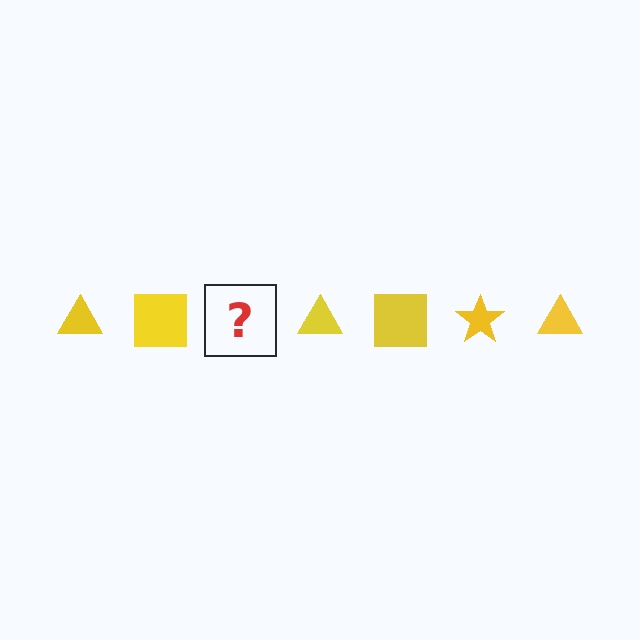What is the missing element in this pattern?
The missing element is a yellow star.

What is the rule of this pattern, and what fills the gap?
The rule is that the pattern cycles through triangle, square, star shapes in yellow. The gap should be filled with a yellow star.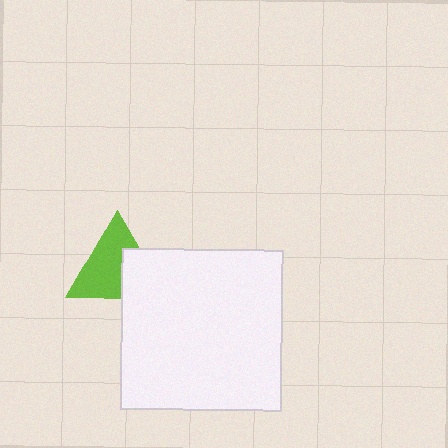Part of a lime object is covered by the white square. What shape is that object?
It is a triangle.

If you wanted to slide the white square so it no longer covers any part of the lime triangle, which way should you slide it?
Slide it toward the lower-right — that is the most direct way to separate the two shapes.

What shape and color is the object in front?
The object in front is a white square.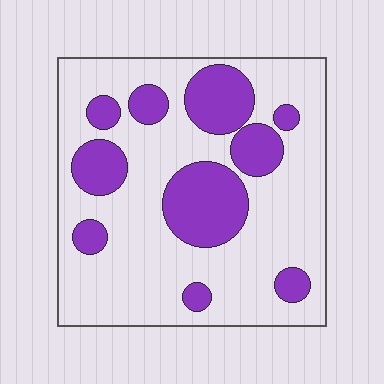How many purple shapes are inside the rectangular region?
10.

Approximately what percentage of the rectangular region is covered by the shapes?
Approximately 30%.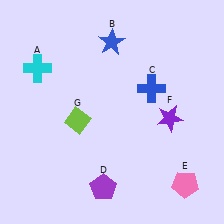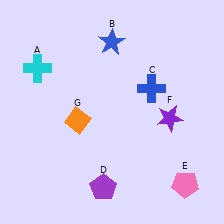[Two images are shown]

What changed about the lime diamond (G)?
In Image 1, G is lime. In Image 2, it changed to orange.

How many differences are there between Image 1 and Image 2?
There is 1 difference between the two images.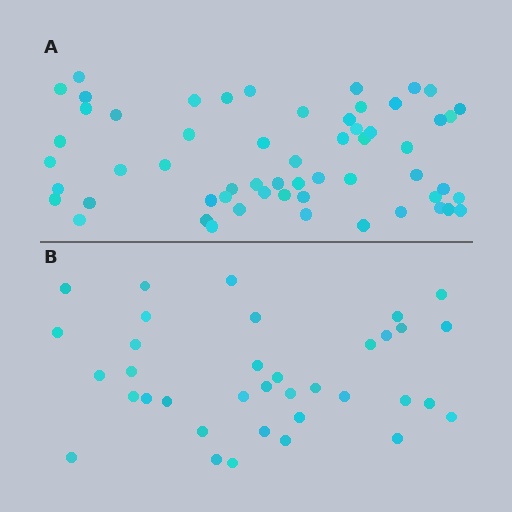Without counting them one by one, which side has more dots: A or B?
Region A (the top region) has more dots.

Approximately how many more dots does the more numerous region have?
Region A has approximately 20 more dots than region B.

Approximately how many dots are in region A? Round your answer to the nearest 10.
About 60 dots. (The exact count is 58, which rounds to 60.)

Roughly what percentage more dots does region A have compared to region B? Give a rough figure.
About 60% more.